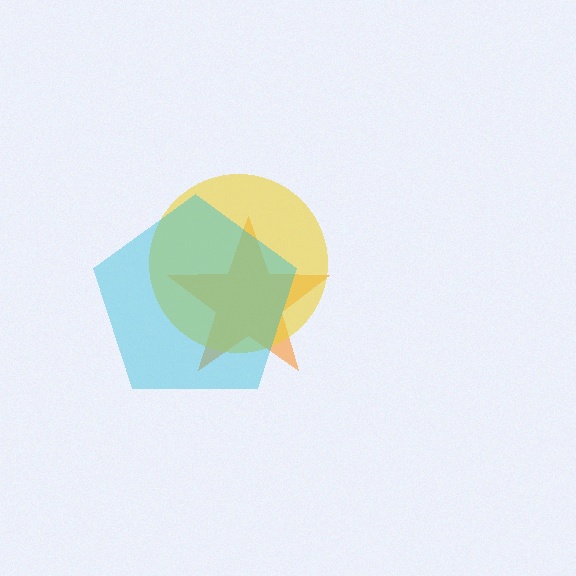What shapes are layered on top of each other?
The layered shapes are: an orange star, a yellow circle, a cyan pentagon.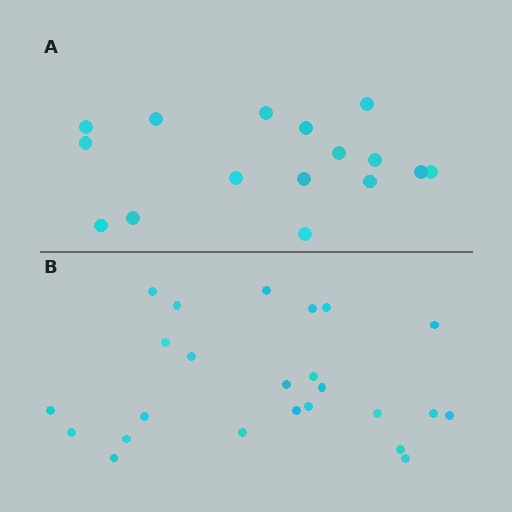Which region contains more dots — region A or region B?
Region B (the bottom region) has more dots.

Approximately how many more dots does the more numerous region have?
Region B has roughly 8 or so more dots than region A.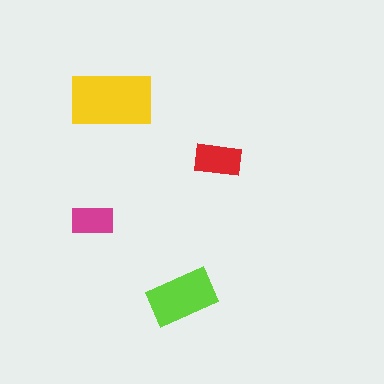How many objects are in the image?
There are 4 objects in the image.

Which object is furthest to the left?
The magenta rectangle is leftmost.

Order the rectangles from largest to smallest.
the yellow one, the lime one, the red one, the magenta one.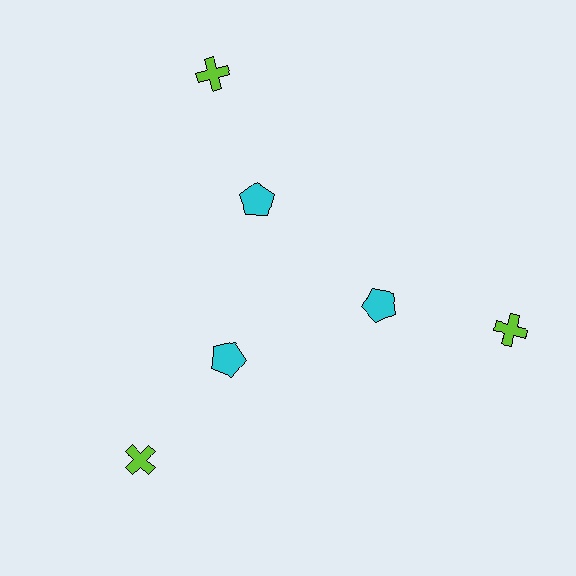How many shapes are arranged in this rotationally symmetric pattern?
There are 6 shapes, arranged in 3 groups of 2.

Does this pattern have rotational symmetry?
Yes, this pattern has 3-fold rotational symmetry. It looks the same after rotating 120 degrees around the center.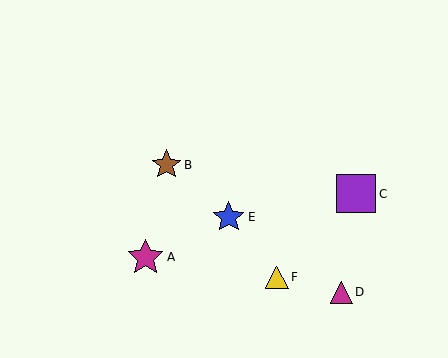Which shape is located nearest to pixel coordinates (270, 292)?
The yellow triangle (labeled F) at (277, 277) is nearest to that location.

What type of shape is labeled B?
Shape B is a brown star.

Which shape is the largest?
The purple square (labeled C) is the largest.